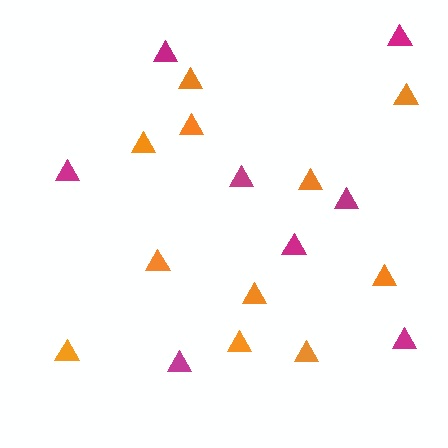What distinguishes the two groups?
There are 2 groups: one group of orange triangles (11) and one group of magenta triangles (8).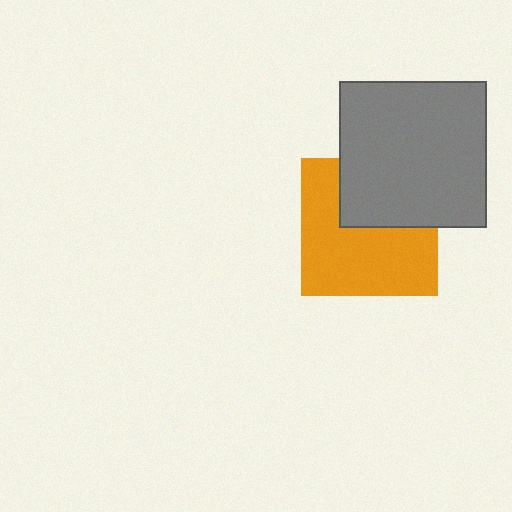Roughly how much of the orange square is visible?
About half of it is visible (roughly 63%).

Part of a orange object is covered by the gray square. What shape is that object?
It is a square.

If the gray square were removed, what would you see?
You would see the complete orange square.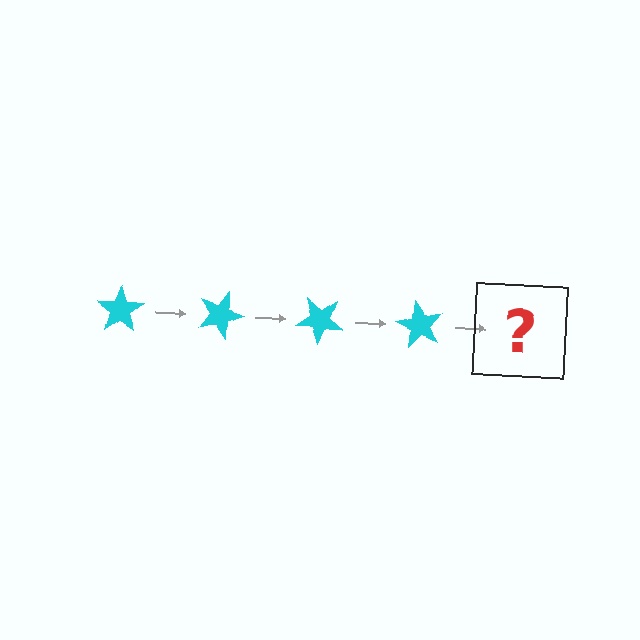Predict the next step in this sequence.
The next step is a cyan star rotated 80 degrees.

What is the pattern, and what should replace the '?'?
The pattern is that the star rotates 20 degrees each step. The '?' should be a cyan star rotated 80 degrees.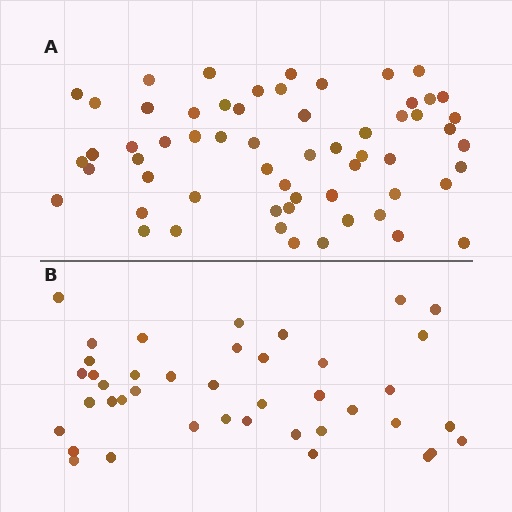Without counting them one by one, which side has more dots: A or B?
Region A (the top region) has more dots.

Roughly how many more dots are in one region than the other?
Region A has approximately 20 more dots than region B.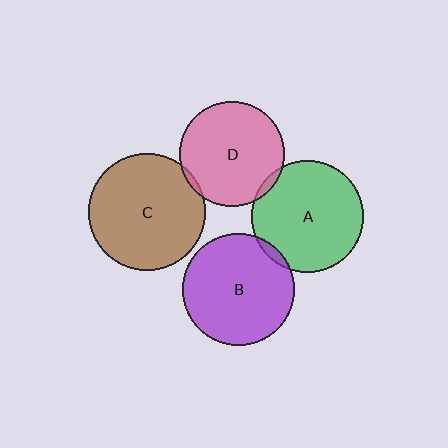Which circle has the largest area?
Circle C (brown).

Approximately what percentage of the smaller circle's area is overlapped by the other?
Approximately 5%.